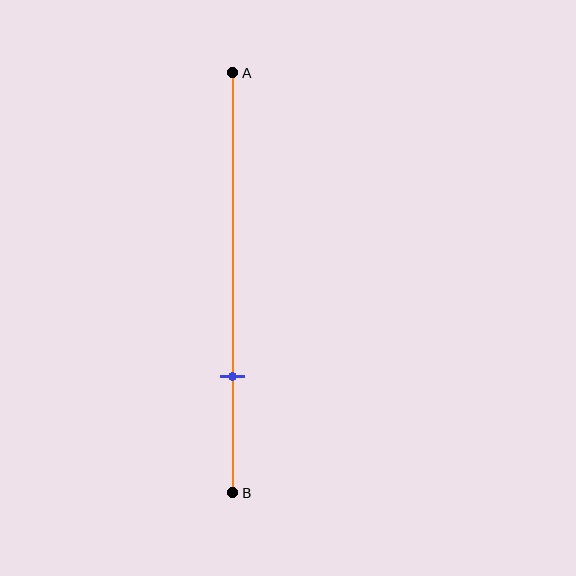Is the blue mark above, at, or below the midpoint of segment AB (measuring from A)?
The blue mark is below the midpoint of segment AB.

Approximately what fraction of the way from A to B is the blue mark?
The blue mark is approximately 70% of the way from A to B.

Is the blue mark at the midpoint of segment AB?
No, the mark is at about 70% from A, not at the 50% midpoint.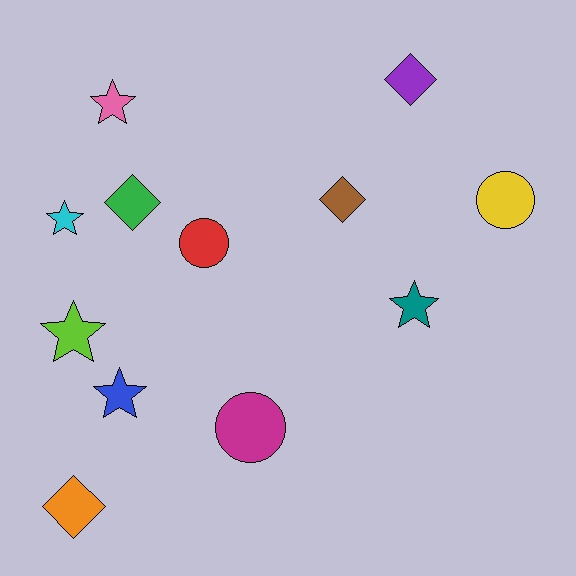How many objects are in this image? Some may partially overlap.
There are 12 objects.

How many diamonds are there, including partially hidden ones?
There are 4 diamonds.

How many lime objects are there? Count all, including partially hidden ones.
There is 1 lime object.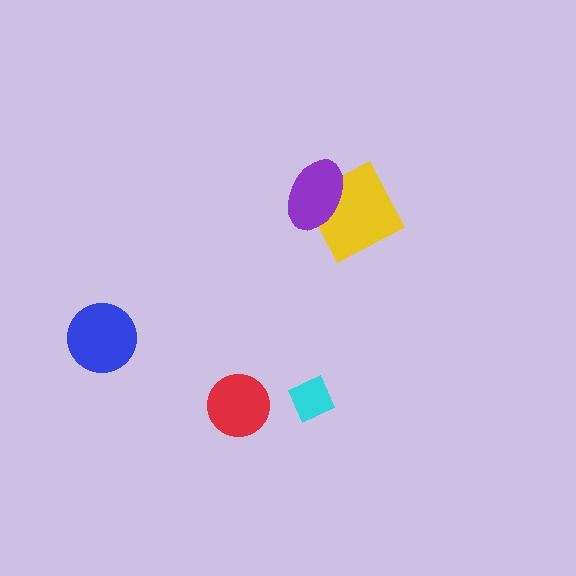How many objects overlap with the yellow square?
1 object overlaps with the yellow square.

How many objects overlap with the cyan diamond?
0 objects overlap with the cyan diamond.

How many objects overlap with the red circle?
0 objects overlap with the red circle.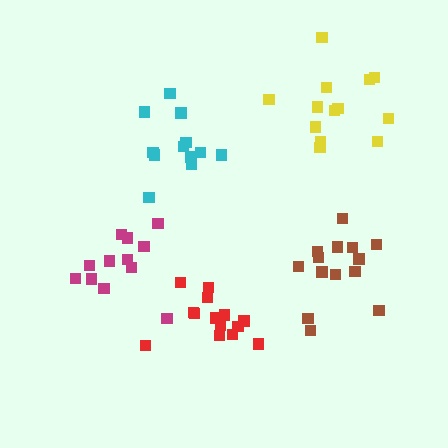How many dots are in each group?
Group 1: 14 dots, Group 2: 14 dots, Group 3: 14 dots, Group 4: 12 dots, Group 5: 12 dots (66 total).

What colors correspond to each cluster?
The clusters are colored: red, yellow, brown, cyan, magenta.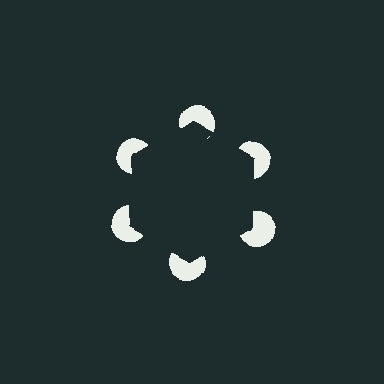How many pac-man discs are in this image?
There are 6 — one at each vertex of the illusory hexagon.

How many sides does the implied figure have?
6 sides.